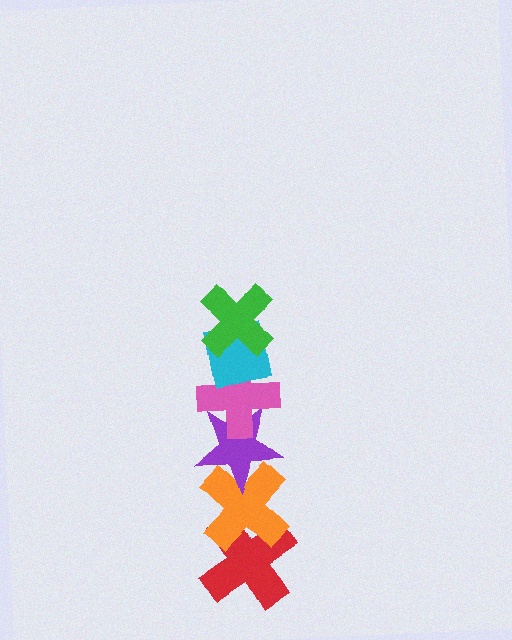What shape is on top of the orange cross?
The purple star is on top of the orange cross.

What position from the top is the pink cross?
The pink cross is 3rd from the top.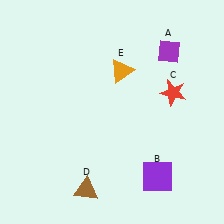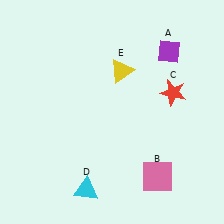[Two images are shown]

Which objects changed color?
B changed from purple to pink. D changed from brown to cyan. E changed from orange to yellow.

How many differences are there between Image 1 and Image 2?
There are 3 differences between the two images.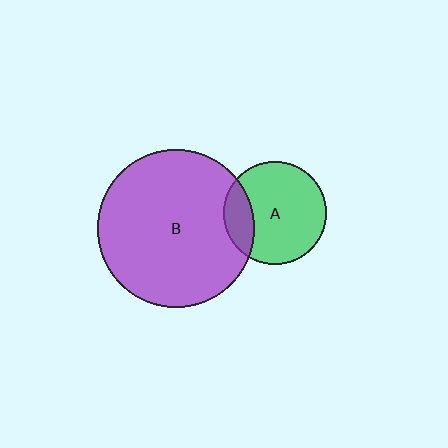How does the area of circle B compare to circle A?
Approximately 2.3 times.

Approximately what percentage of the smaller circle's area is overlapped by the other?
Approximately 20%.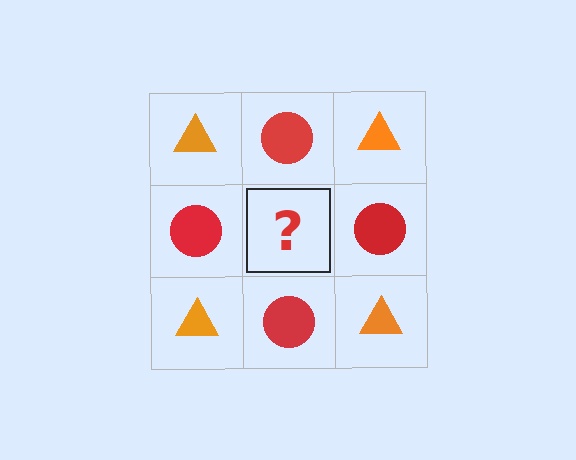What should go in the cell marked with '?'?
The missing cell should contain an orange triangle.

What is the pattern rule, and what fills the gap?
The rule is that it alternates orange triangle and red circle in a checkerboard pattern. The gap should be filled with an orange triangle.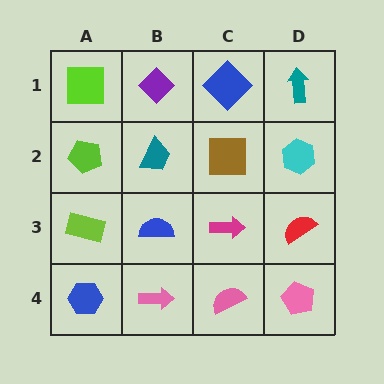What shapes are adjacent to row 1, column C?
A brown square (row 2, column C), a purple diamond (row 1, column B), a teal arrow (row 1, column D).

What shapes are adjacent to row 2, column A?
A lime square (row 1, column A), a lime rectangle (row 3, column A), a teal trapezoid (row 2, column B).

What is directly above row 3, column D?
A cyan hexagon.